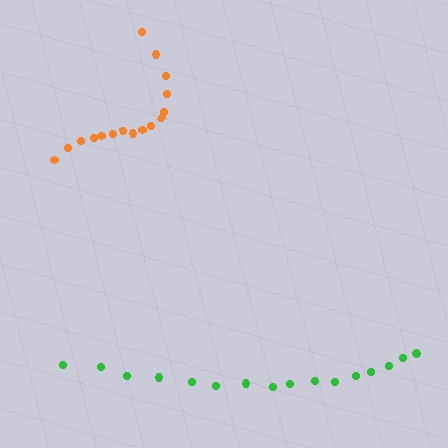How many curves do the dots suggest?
There are 2 distinct paths.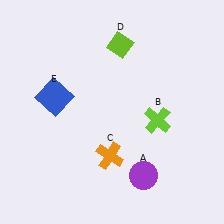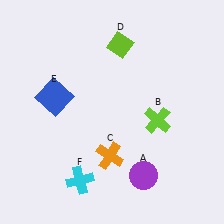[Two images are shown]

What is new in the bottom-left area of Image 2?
A cyan cross (F) was added in the bottom-left area of Image 2.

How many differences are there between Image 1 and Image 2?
There is 1 difference between the two images.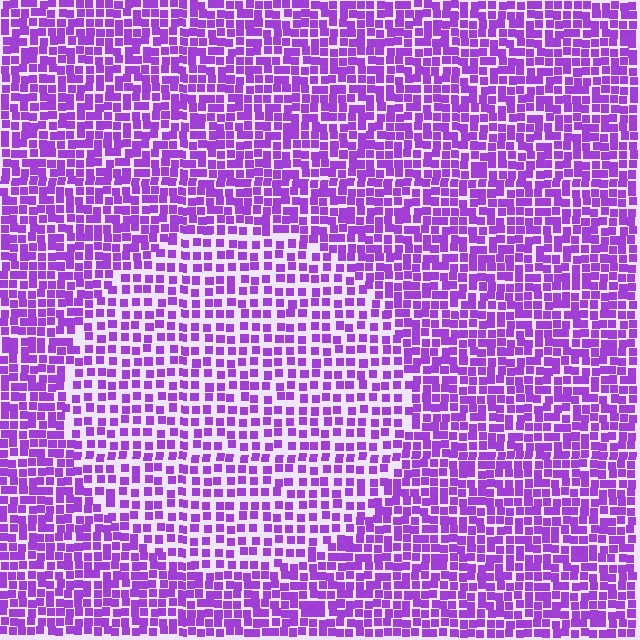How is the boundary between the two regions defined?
The boundary is defined by a change in element density (approximately 1.6x ratio). All elements are the same color, size, and shape.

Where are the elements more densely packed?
The elements are more densely packed outside the circle boundary.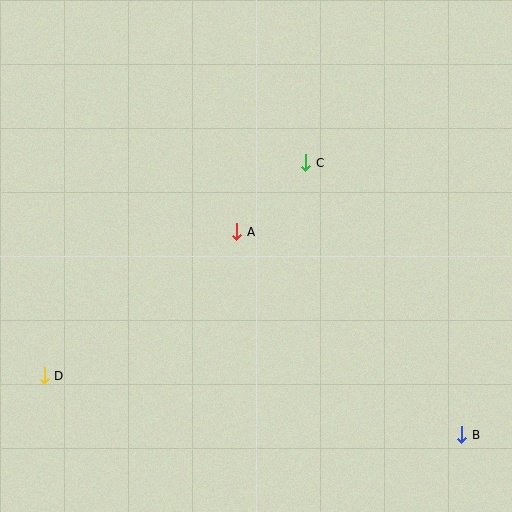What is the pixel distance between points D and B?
The distance between D and B is 422 pixels.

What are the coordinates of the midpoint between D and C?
The midpoint between D and C is at (175, 269).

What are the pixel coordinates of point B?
Point B is at (462, 435).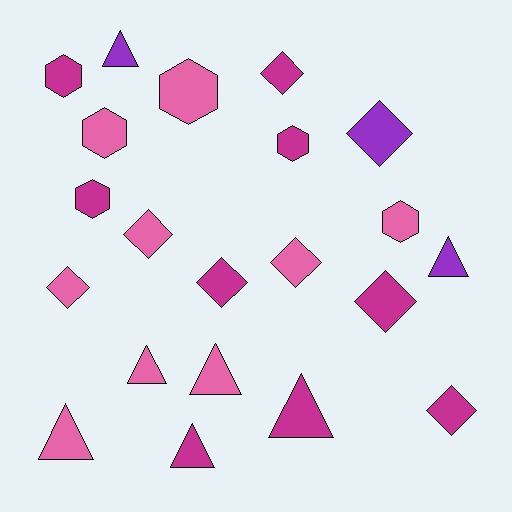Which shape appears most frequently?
Diamond, with 8 objects.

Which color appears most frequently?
Pink, with 9 objects.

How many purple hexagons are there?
There are no purple hexagons.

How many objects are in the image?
There are 21 objects.